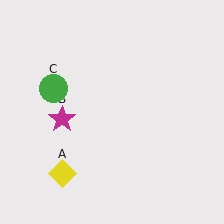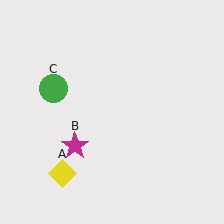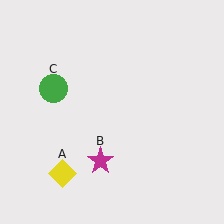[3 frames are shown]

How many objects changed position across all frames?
1 object changed position: magenta star (object B).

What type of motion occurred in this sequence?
The magenta star (object B) rotated counterclockwise around the center of the scene.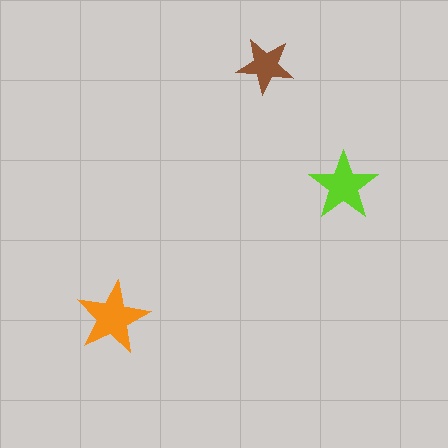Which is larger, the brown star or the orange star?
The orange one.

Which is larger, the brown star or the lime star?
The lime one.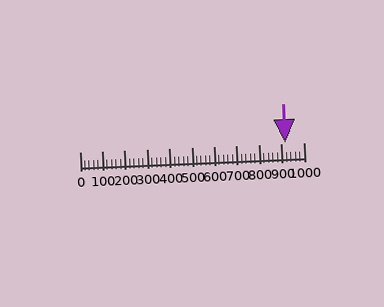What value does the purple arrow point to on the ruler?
The purple arrow points to approximately 917.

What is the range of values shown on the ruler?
The ruler shows values from 0 to 1000.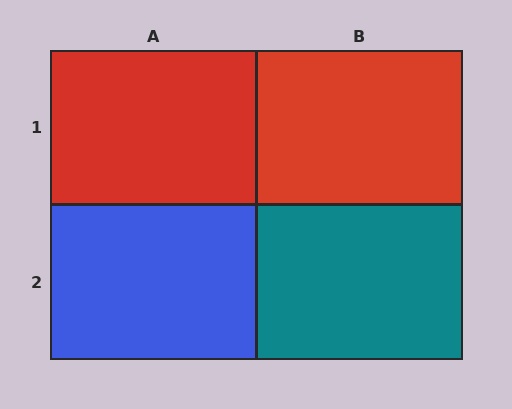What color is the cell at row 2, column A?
Blue.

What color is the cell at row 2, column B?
Teal.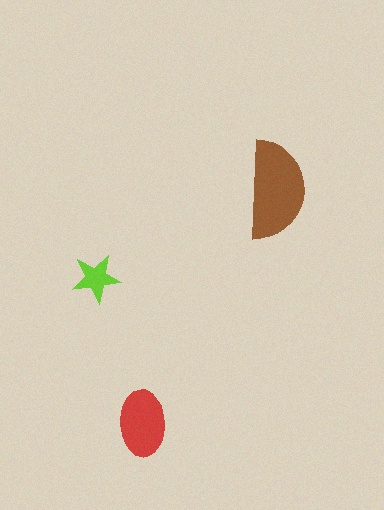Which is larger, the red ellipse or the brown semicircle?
The brown semicircle.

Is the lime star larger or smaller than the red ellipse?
Smaller.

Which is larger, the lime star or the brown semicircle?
The brown semicircle.